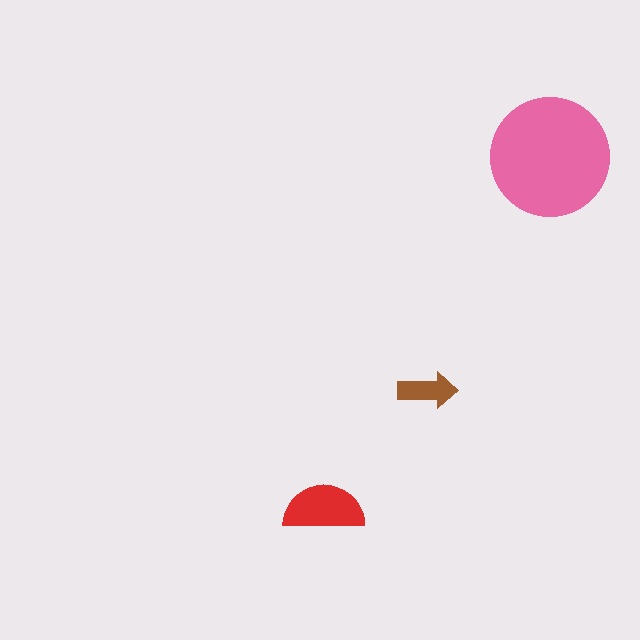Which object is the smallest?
The brown arrow.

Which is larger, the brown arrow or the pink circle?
The pink circle.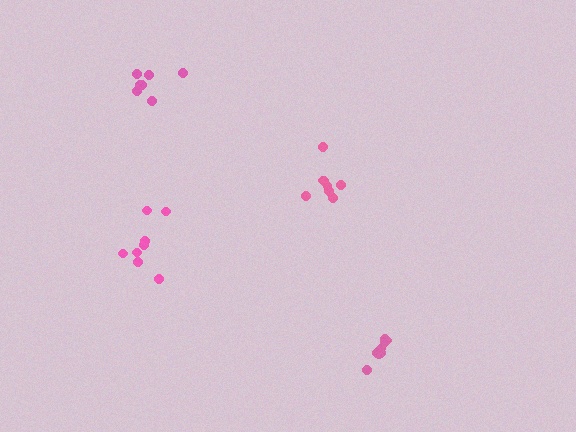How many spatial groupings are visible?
There are 4 spatial groupings.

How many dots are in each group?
Group 1: 8 dots, Group 2: 8 dots, Group 3: 8 dots, Group 4: 7 dots (31 total).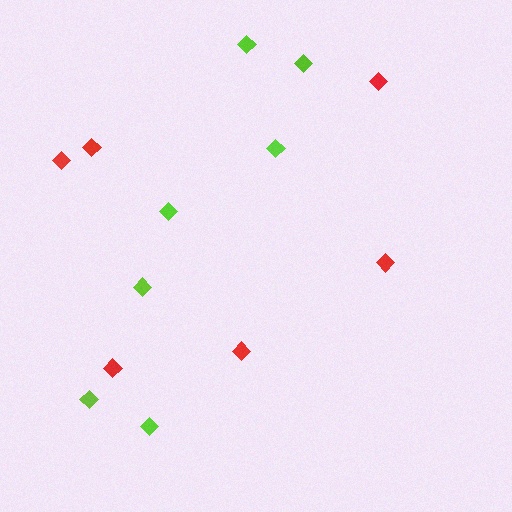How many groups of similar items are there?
There are 2 groups: one group of lime diamonds (7) and one group of red diamonds (6).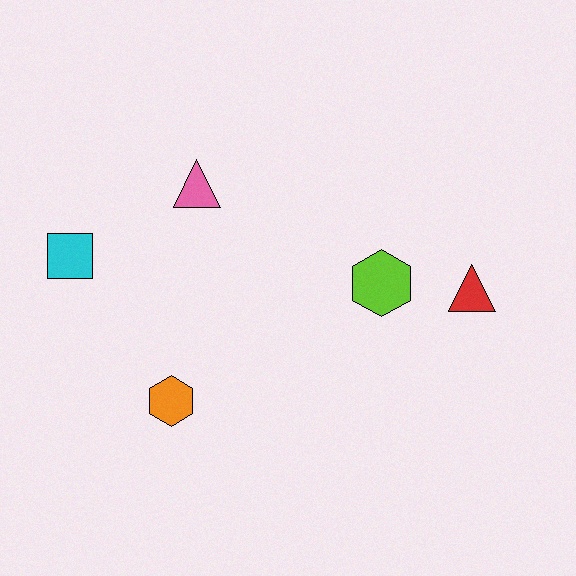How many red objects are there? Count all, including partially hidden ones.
There is 1 red object.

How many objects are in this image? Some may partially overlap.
There are 5 objects.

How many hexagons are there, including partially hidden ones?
There are 2 hexagons.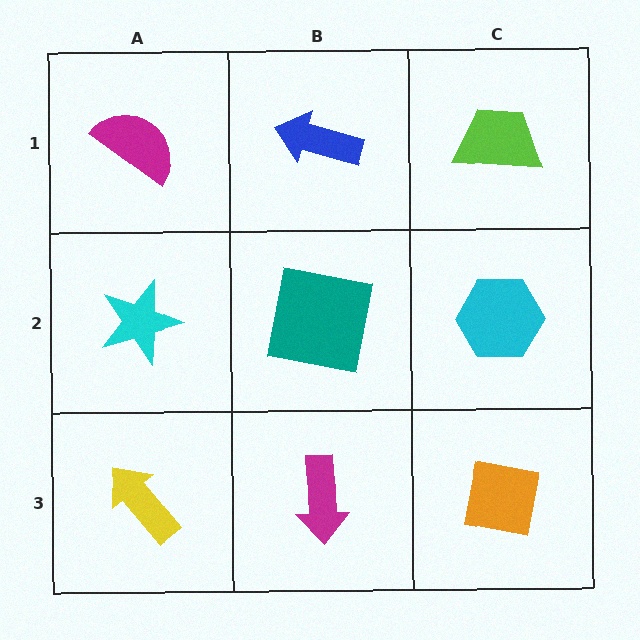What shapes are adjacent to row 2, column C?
A lime trapezoid (row 1, column C), an orange square (row 3, column C), a teal square (row 2, column B).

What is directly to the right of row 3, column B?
An orange square.